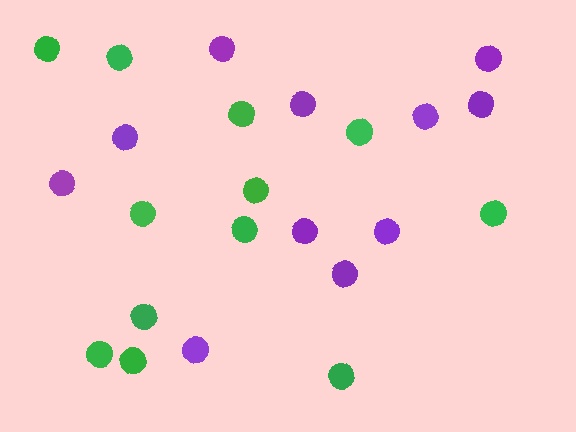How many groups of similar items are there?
There are 2 groups: one group of green circles (12) and one group of purple circles (11).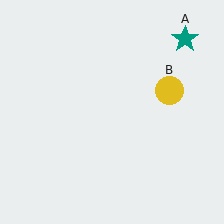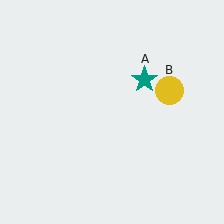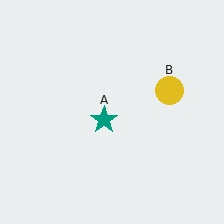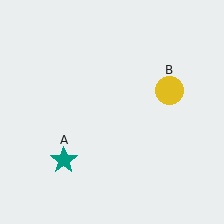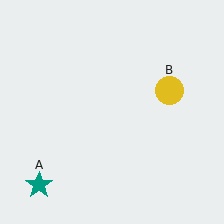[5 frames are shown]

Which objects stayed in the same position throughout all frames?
Yellow circle (object B) remained stationary.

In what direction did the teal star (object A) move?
The teal star (object A) moved down and to the left.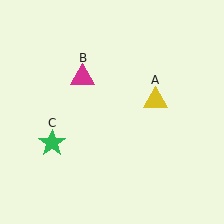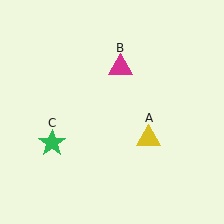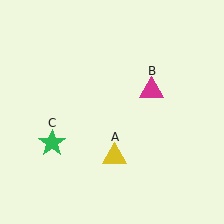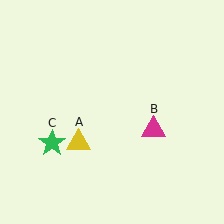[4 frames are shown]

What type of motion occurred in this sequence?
The yellow triangle (object A), magenta triangle (object B) rotated clockwise around the center of the scene.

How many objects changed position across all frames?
2 objects changed position: yellow triangle (object A), magenta triangle (object B).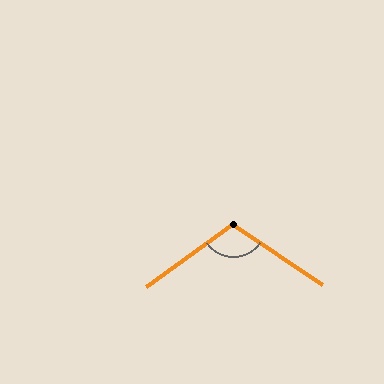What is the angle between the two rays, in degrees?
Approximately 110 degrees.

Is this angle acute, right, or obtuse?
It is obtuse.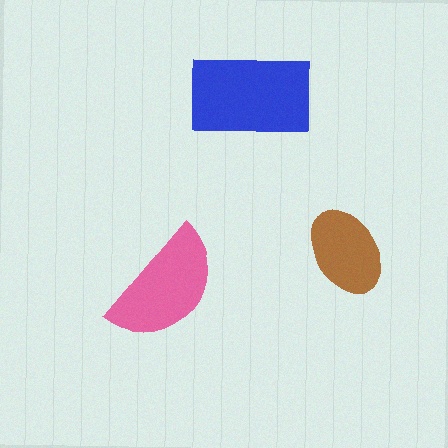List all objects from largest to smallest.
The blue rectangle, the pink semicircle, the brown ellipse.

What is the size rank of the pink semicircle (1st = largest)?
2nd.